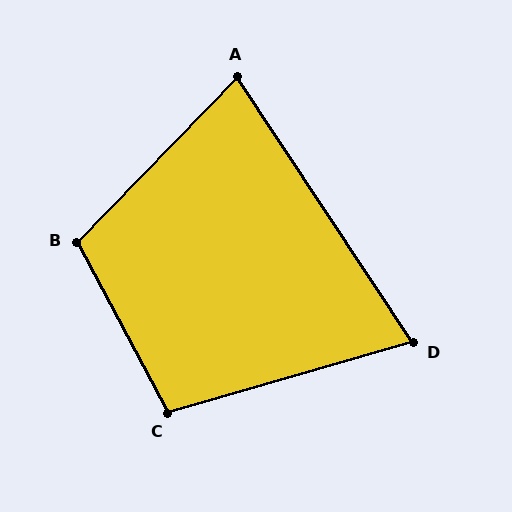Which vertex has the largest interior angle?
B, at approximately 108 degrees.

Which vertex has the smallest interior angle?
D, at approximately 72 degrees.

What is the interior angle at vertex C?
Approximately 102 degrees (obtuse).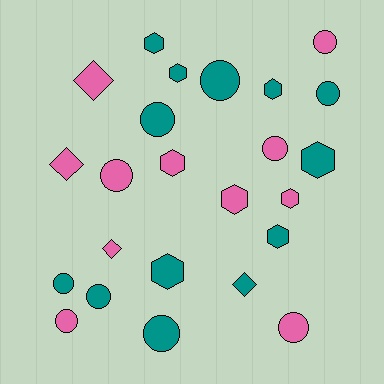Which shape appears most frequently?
Circle, with 11 objects.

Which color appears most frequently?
Teal, with 13 objects.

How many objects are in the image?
There are 24 objects.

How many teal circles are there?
There are 6 teal circles.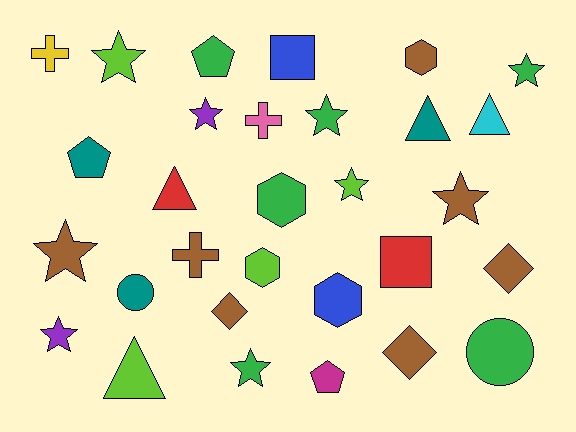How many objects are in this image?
There are 30 objects.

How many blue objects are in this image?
There are 2 blue objects.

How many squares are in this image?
There are 2 squares.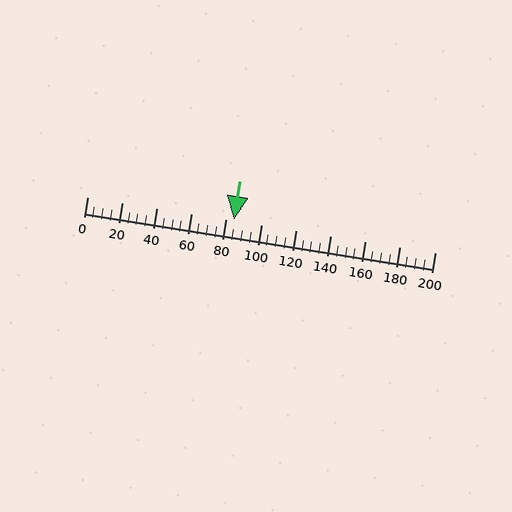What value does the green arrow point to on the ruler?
The green arrow points to approximately 84.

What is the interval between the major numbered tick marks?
The major tick marks are spaced 20 units apart.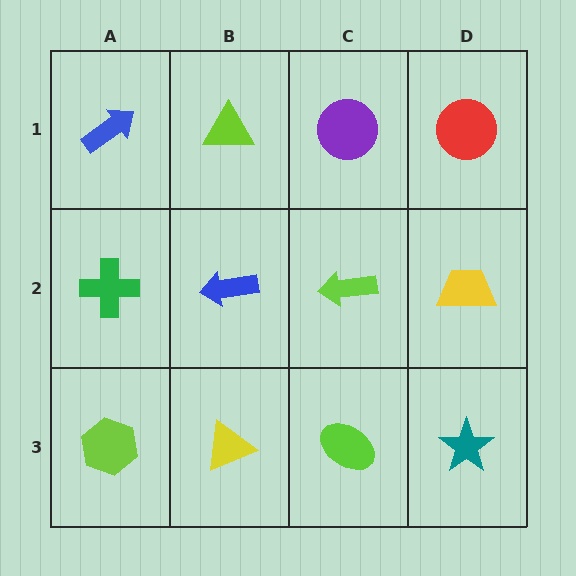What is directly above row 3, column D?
A yellow trapezoid.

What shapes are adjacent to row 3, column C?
A lime arrow (row 2, column C), a yellow triangle (row 3, column B), a teal star (row 3, column D).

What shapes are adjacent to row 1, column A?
A green cross (row 2, column A), a lime triangle (row 1, column B).